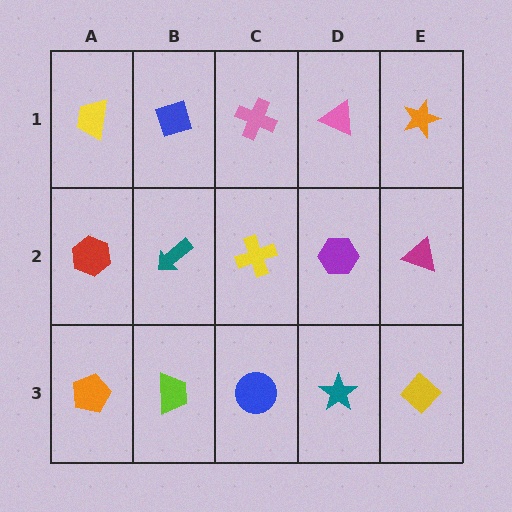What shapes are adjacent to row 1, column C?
A yellow cross (row 2, column C), a blue diamond (row 1, column B), a pink triangle (row 1, column D).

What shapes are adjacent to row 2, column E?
An orange star (row 1, column E), a yellow diamond (row 3, column E), a purple hexagon (row 2, column D).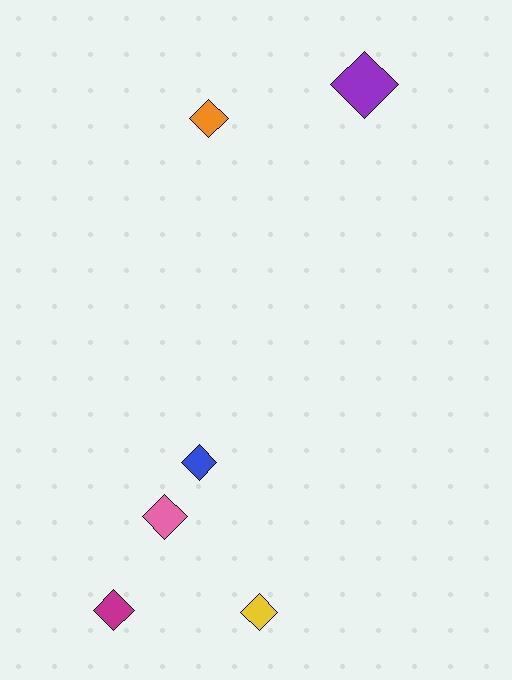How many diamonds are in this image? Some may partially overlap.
There are 6 diamonds.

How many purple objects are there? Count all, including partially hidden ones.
There is 1 purple object.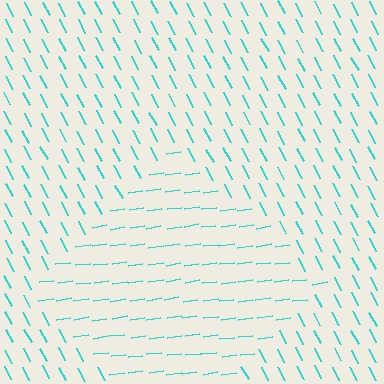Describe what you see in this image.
The image is filled with small cyan line segments. A diamond region in the image has lines oriented differently from the surrounding lines, creating a visible texture boundary.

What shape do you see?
I see a diamond.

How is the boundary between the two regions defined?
The boundary is defined purely by a change in line orientation (approximately 70 degrees difference). All lines are the same color and thickness.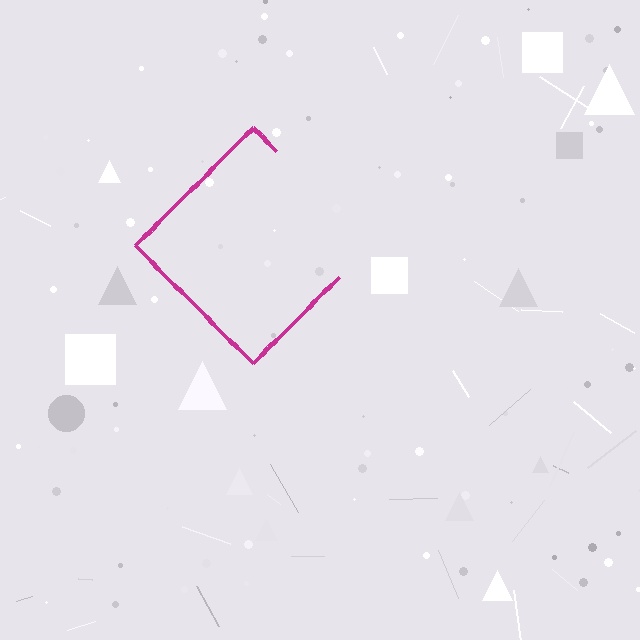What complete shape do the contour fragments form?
The contour fragments form a diamond.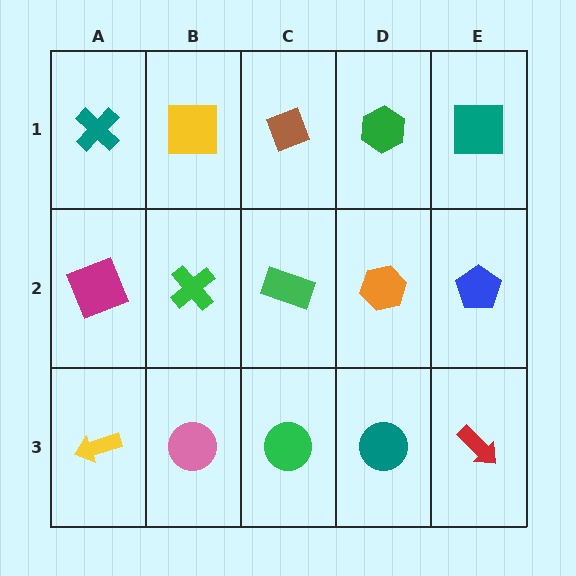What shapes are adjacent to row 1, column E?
A blue pentagon (row 2, column E), a green hexagon (row 1, column D).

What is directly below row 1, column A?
A magenta square.